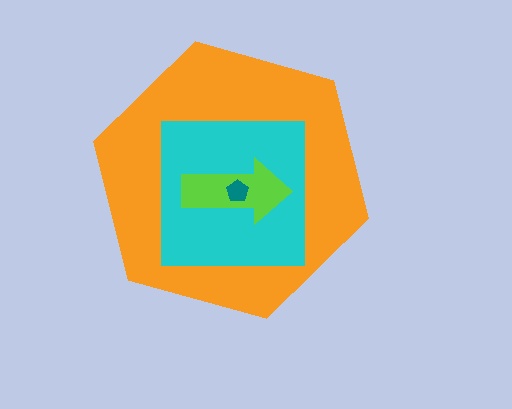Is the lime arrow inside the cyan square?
Yes.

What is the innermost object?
The teal pentagon.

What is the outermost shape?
The orange hexagon.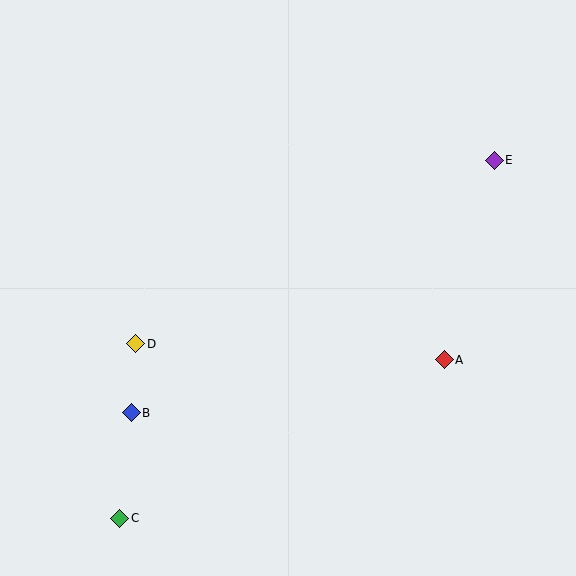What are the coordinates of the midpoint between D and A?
The midpoint between D and A is at (290, 352).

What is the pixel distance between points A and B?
The distance between A and B is 318 pixels.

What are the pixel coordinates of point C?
Point C is at (120, 518).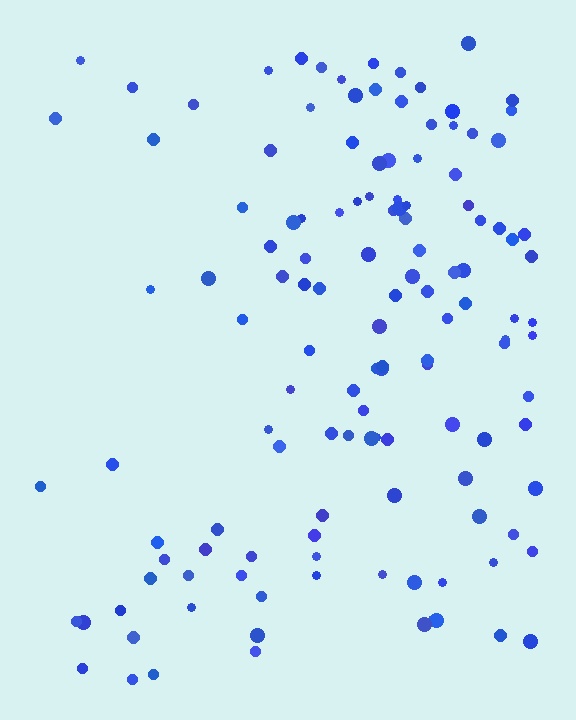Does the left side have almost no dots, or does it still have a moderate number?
Still a moderate number, just noticeably fewer than the right.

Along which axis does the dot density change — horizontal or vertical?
Horizontal.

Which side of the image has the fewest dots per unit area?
The left.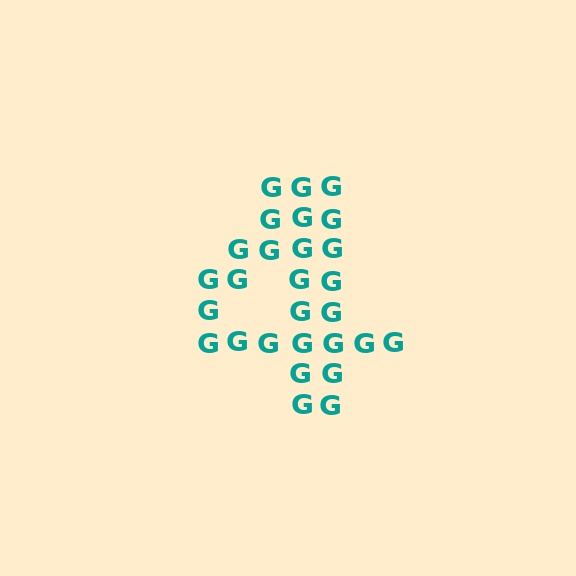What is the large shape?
The large shape is the digit 4.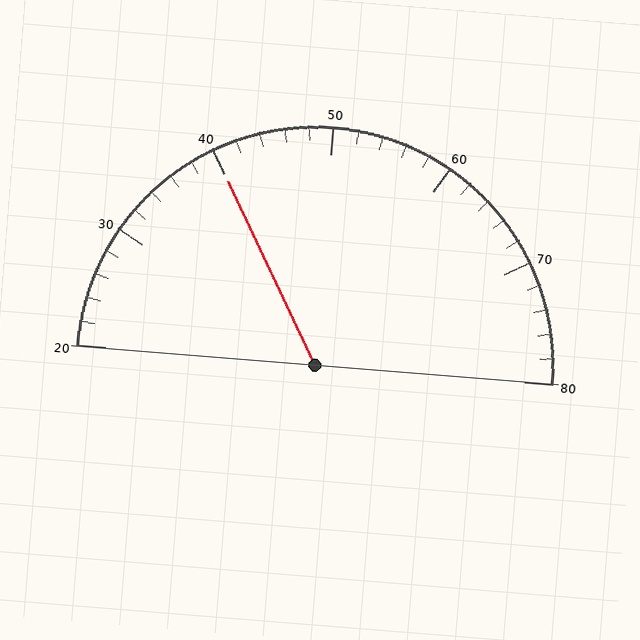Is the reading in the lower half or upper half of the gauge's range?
The reading is in the lower half of the range (20 to 80).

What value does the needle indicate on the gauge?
The needle indicates approximately 40.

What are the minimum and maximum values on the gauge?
The gauge ranges from 20 to 80.